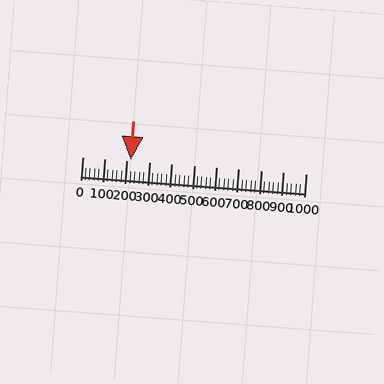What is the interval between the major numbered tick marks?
The major tick marks are spaced 100 units apart.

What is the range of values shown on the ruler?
The ruler shows values from 0 to 1000.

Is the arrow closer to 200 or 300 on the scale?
The arrow is closer to 200.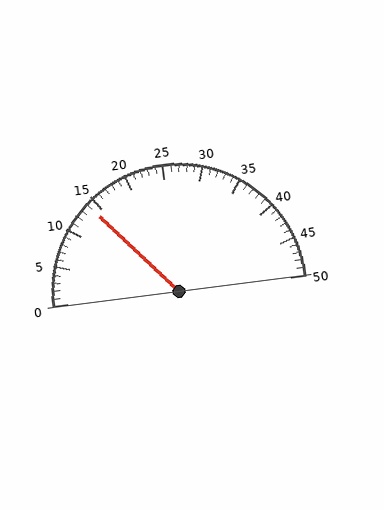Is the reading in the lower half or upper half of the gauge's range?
The reading is in the lower half of the range (0 to 50).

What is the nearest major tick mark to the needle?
The nearest major tick mark is 15.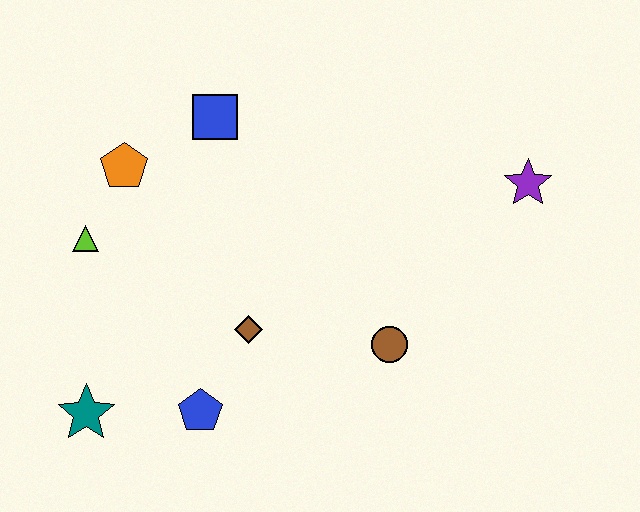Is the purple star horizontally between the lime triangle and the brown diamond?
No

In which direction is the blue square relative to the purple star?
The blue square is to the left of the purple star.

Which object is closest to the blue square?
The orange pentagon is closest to the blue square.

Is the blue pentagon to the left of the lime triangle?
No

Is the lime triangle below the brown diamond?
No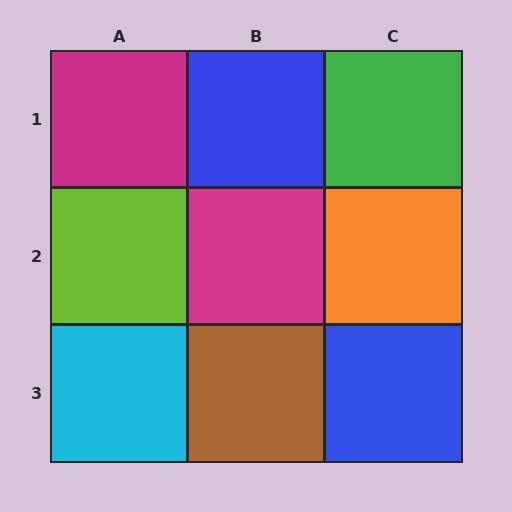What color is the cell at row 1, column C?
Green.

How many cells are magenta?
2 cells are magenta.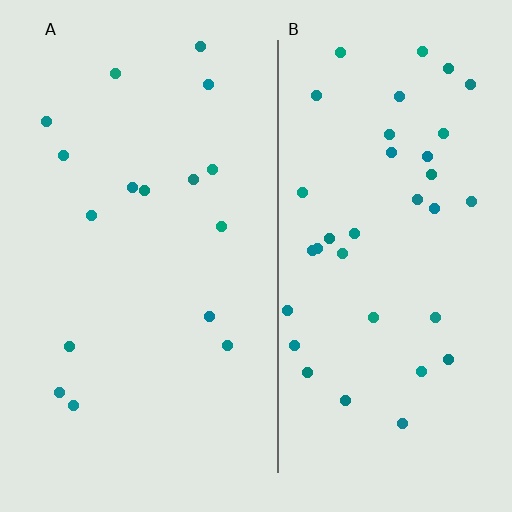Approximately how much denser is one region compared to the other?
Approximately 2.2× — region B over region A.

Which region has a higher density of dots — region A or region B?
B (the right).